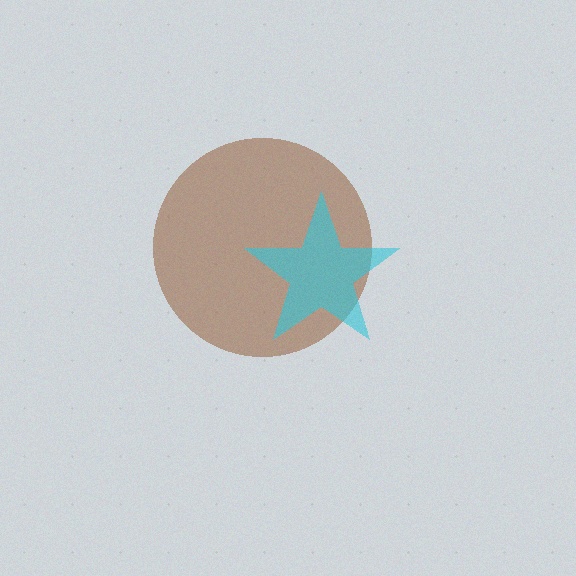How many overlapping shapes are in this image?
There are 2 overlapping shapes in the image.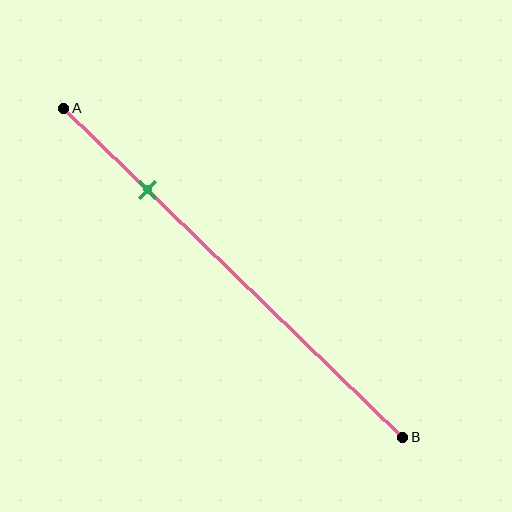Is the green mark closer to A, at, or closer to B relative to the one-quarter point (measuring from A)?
The green mark is approximately at the one-quarter point of segment AB.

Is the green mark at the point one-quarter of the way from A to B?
Yes, the mark is approximately at the one-quarter point.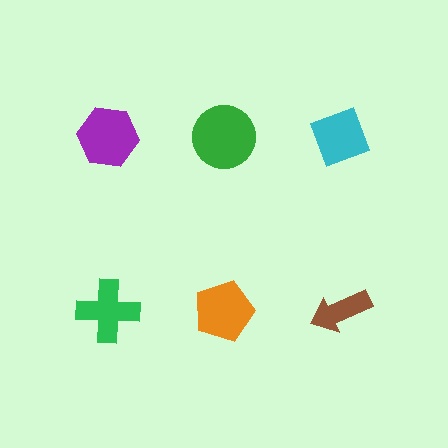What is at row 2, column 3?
A brown arrow.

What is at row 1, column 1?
A purple hexagon.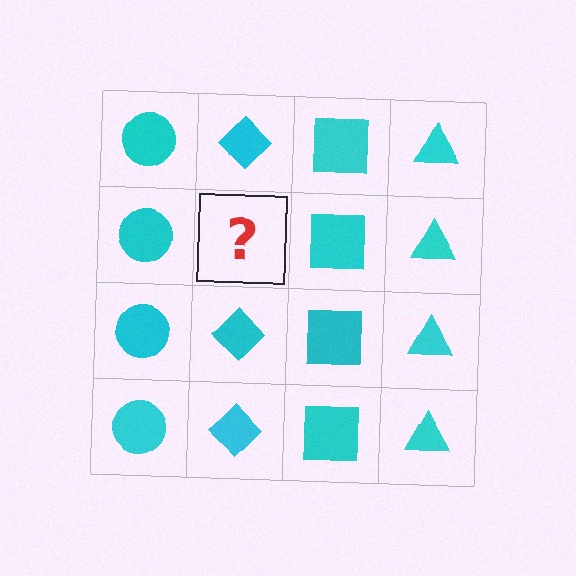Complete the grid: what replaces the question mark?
The question mark should be replaced with a cyan diamond.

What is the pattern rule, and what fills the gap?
The rule is that each column has a consistent shape. The gap should be filled with a cyan diamond.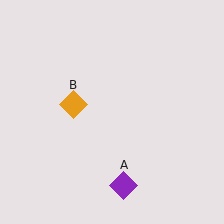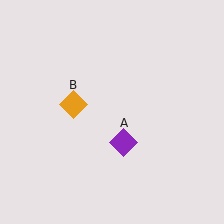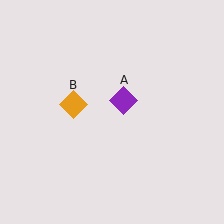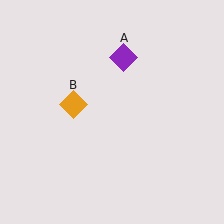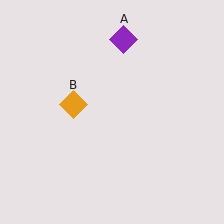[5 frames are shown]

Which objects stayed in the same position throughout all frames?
Orange diamond (object B) remained stationary.